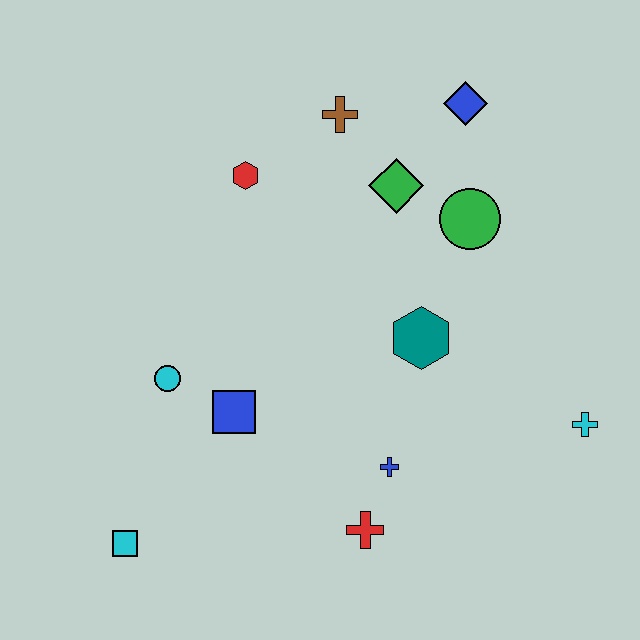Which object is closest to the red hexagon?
The brown cross is closest to the red hexagon.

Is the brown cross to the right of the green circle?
No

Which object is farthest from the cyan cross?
The cyan square is farthest from the cyan cross.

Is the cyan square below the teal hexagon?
Yes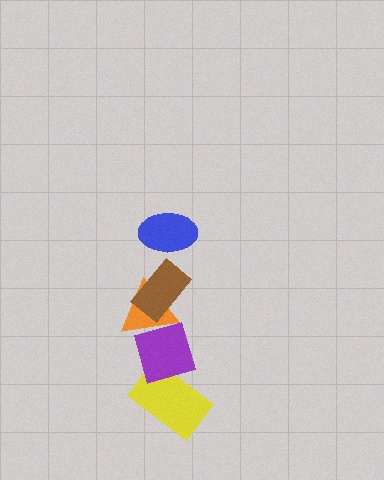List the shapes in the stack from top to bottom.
From top to bottom: the blue ellipse, the brown rectangle, the orange triangle, the purple diamond, the yellow rectangle.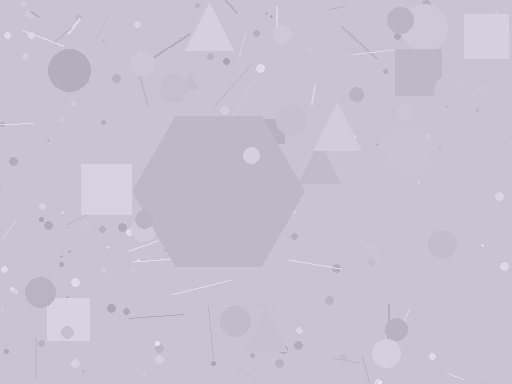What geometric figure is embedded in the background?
A hexagon is embedded in the background.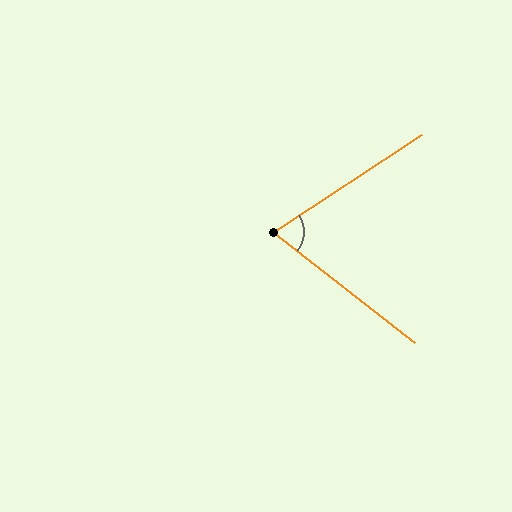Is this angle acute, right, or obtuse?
It is acute.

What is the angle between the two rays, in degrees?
Approximately 71 degrees.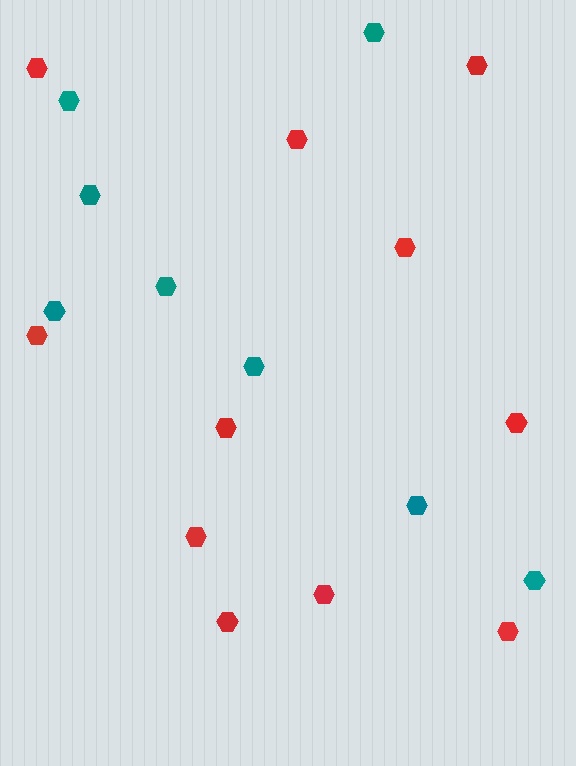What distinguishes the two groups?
There are 2 groups: one group of red hexagons (11) and one group of teal hexagons (8).